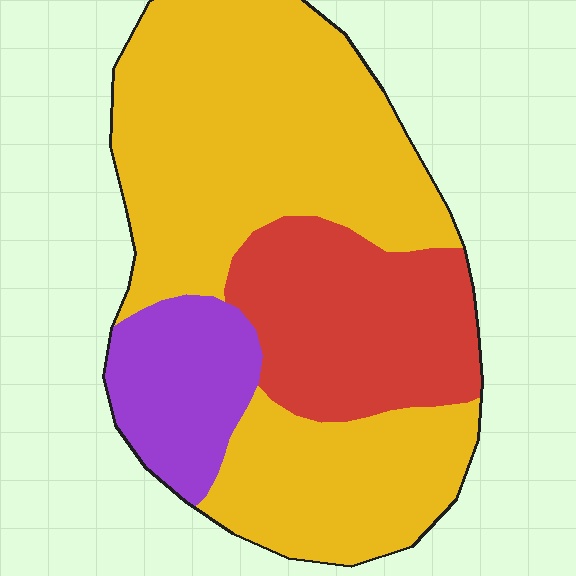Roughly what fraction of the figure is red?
Red takes up between a sixth and a third of the figure.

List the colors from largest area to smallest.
From largest to smallest: yellow, red, purple.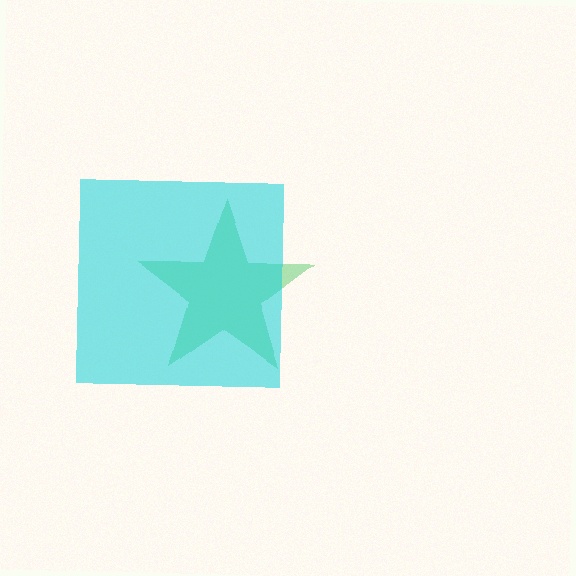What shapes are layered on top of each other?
The layered shapes are: a green star, a cyan square.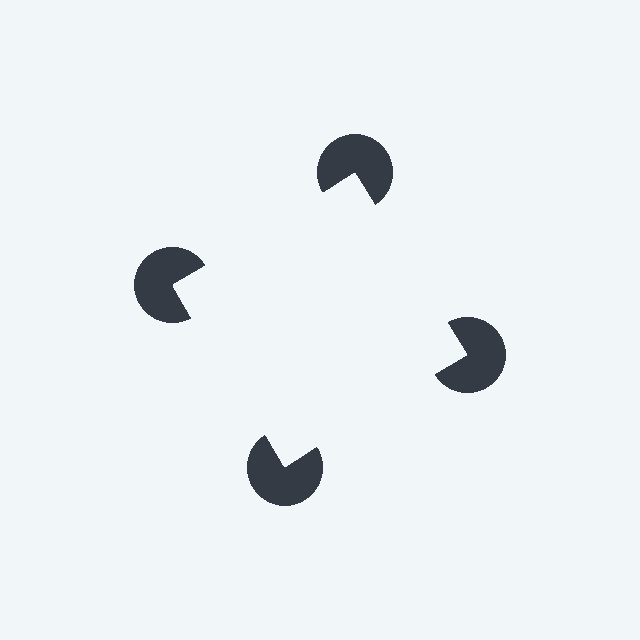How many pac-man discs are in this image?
There are 4 — one at each vertex of the illusory square.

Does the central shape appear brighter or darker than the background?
It typically appears slightly brighter than the background, even though no actual brightness change is drawn.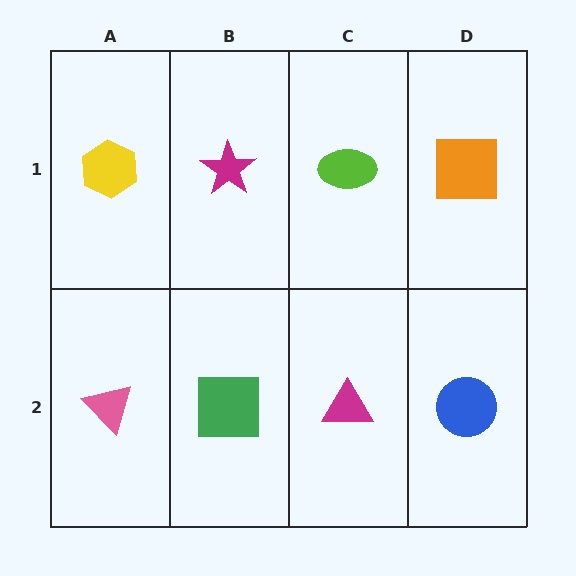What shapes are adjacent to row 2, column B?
A magenta star (row 1, column B), a pink triangle (row 2, column A), a magenta triangle (row 2, column C).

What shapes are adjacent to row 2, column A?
A yellow hexagon (row 1, column A), a green square (row 2, column B).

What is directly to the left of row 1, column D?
A lime ellipse.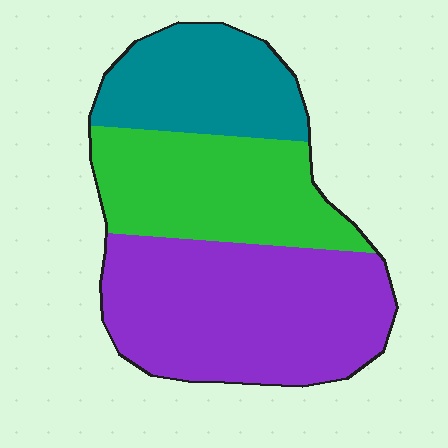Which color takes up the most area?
Purple, at roughly 45%.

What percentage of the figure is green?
Green covers around 30% of the figure.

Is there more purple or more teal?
Purple.